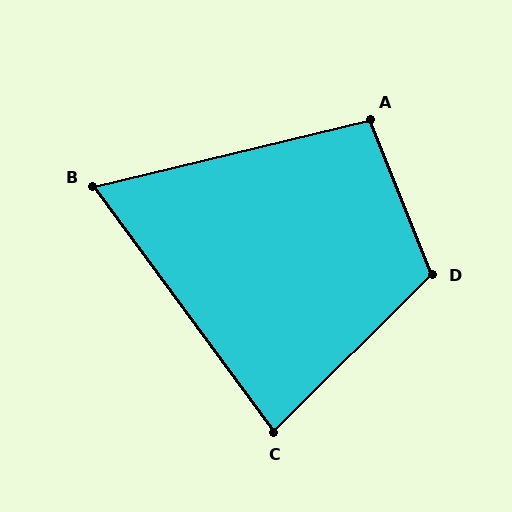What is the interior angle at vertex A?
Approximately 99 degrees (obtuse).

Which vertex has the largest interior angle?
D, at approximately 113 degrees.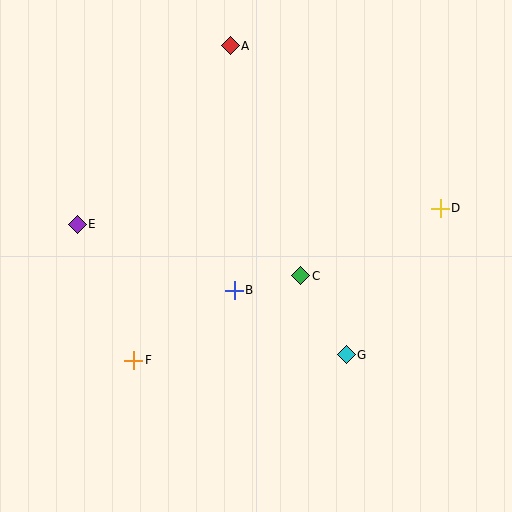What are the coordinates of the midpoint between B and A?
The midpoint between B and A is at (232, 168).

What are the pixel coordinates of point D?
Point D is at (440, 208).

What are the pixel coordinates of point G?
Point G is at (346, 355).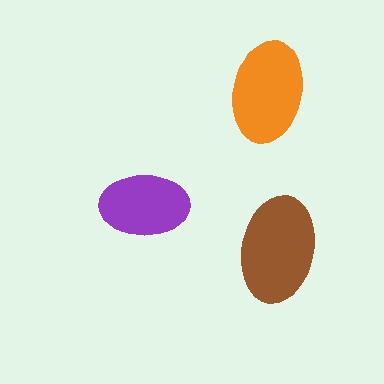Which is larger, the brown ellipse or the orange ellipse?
The brown one.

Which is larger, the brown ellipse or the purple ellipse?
The brown one.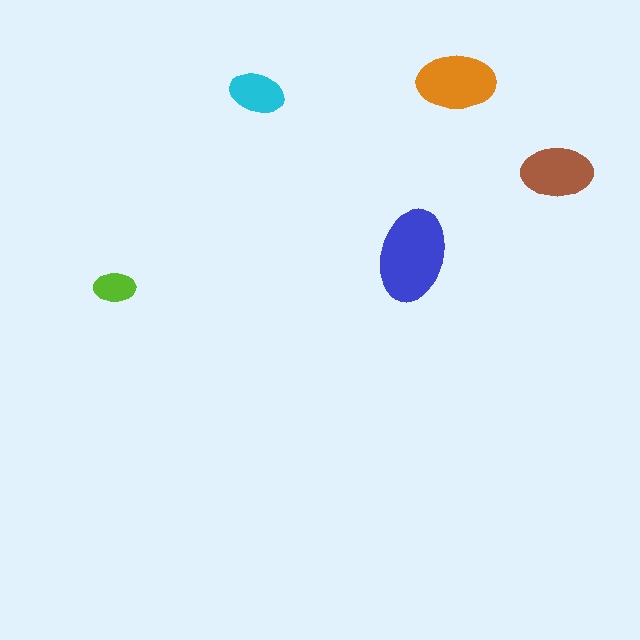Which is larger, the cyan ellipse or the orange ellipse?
The orange one.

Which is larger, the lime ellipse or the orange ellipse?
The orange one.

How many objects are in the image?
There are 5 objects in the image.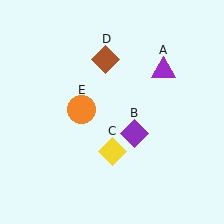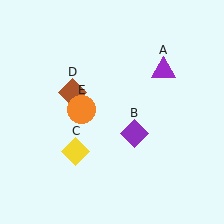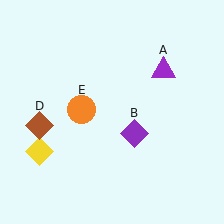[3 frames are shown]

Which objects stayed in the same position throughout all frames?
Purple triangle (object A) and purple diamond (object B) and orange circle (object E) remained stationary.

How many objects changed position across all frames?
2 objects changed position: yellow diamond (object C), brown diamond (object D).